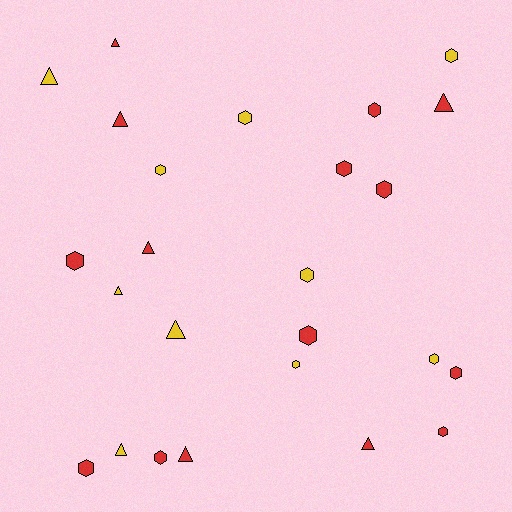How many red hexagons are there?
There are 9 red hexagons.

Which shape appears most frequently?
Hexagon, with 15 objects.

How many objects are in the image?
There are 25 objects.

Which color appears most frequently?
Red, with 15 objects.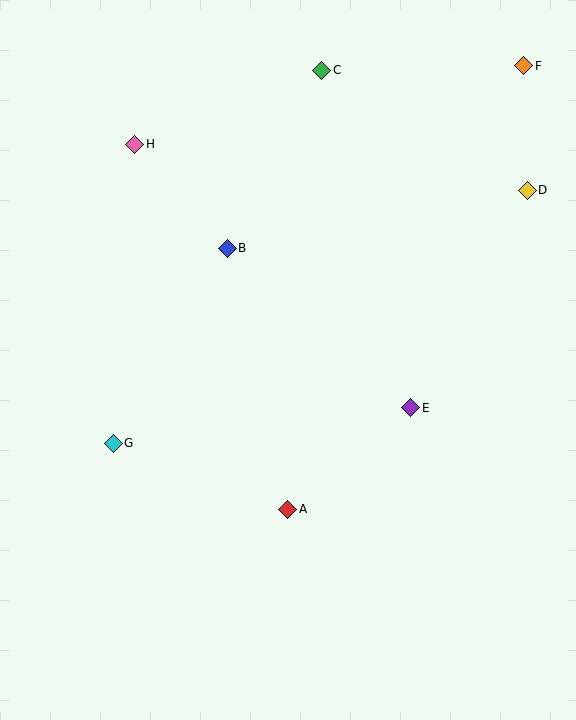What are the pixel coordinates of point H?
Point H is at (135, 144).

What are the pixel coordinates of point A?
Point A is at (288, 509).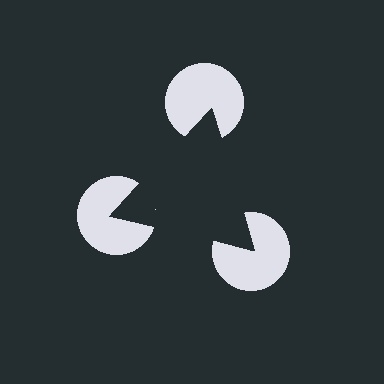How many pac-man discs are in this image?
There are 3 — one at each vertex of the illusory triangle.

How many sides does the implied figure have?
3 sides.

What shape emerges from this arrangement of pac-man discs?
An illusory triangle — its edges are inferred from the aligned wedge cuts in the pac-man discs, not physically drawn.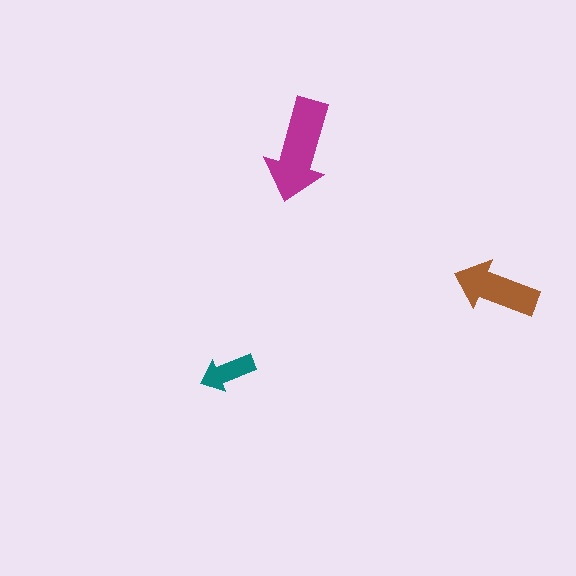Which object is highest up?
The magenta arrow is topmost.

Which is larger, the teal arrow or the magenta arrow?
The magenta one.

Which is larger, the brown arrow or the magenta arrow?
The magenta one.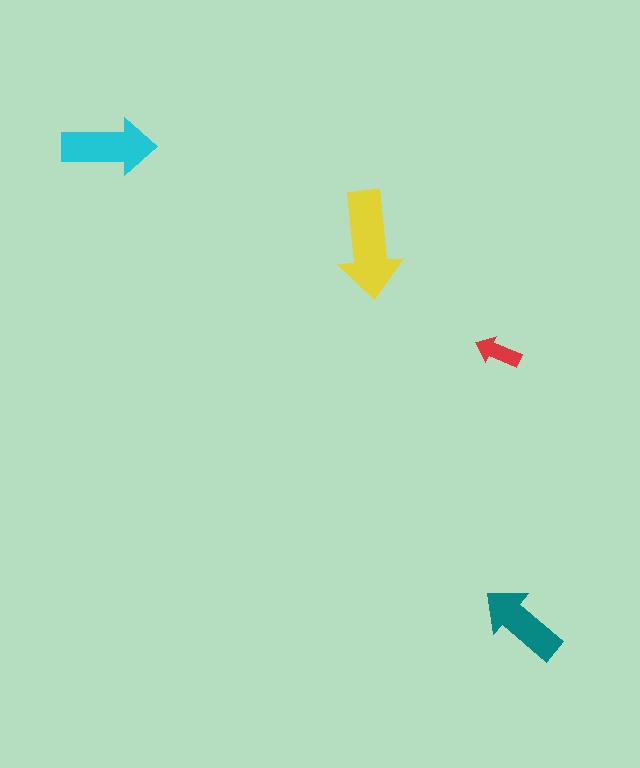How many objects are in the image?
There are 4 objects in the image.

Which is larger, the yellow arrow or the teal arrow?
The yellow one.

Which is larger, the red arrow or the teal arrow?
The teal one.